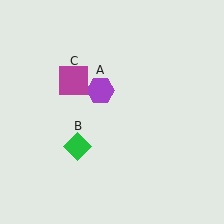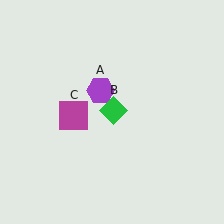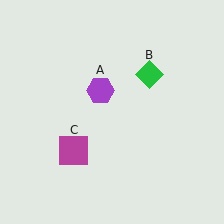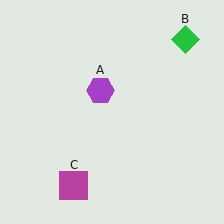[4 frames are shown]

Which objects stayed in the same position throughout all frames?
Purple hexagon (object A) remained stationary.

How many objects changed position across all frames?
2 objects changed position: green diamond (object B), magenta square (object C).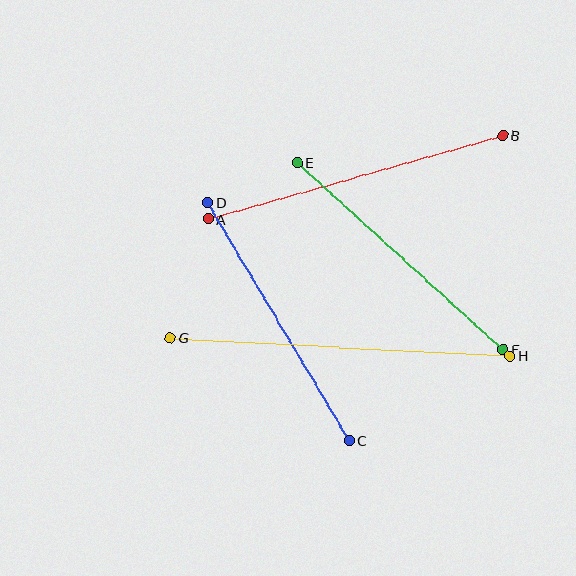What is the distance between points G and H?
The distance is approximately 340 pixels.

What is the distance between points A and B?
The distance is approximately 306 pixels.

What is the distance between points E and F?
The distance is approximately 278 pixels.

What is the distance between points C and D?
The distance is approximately 277 pixels.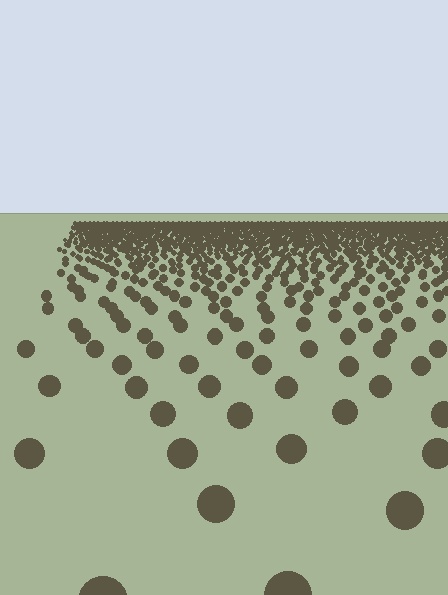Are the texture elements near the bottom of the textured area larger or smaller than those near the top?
Larger. Near the bottom, elements are closer to the viewer and appear at a bigger on-screen size.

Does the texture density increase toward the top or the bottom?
Density increases toward the top.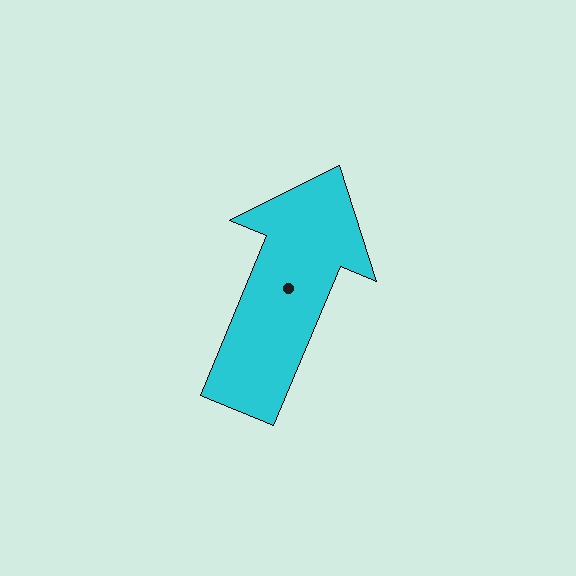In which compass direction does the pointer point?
Northeast.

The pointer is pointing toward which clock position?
Roughly 1 o'clock.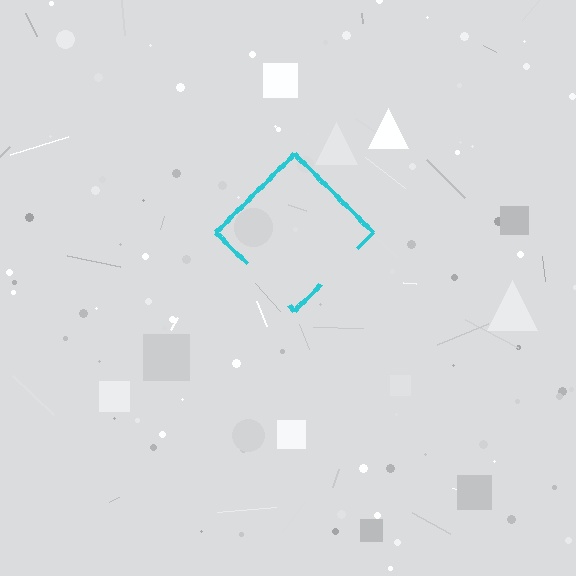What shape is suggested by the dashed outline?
The dashed outline suggests a diamond.